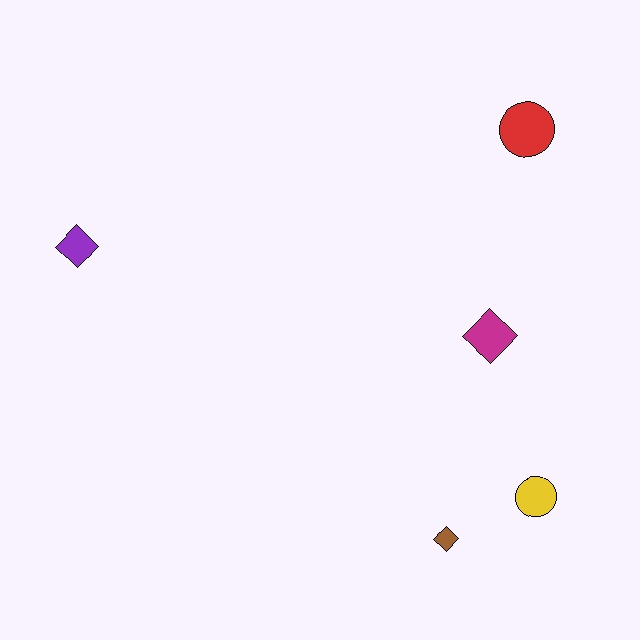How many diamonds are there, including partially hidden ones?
There are 3 diamonds.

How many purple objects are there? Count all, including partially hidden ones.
There is 1 purple object.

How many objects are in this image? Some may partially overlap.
There are 5 objects.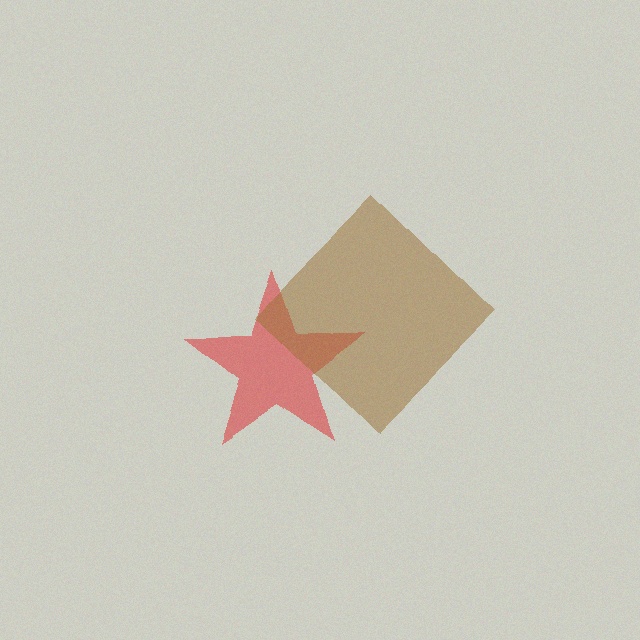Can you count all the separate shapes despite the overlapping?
Yes, there are 2 separate shapes.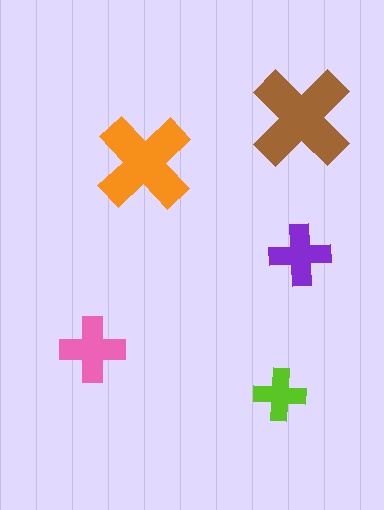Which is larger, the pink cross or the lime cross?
The pink one.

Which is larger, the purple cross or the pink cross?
The pink one.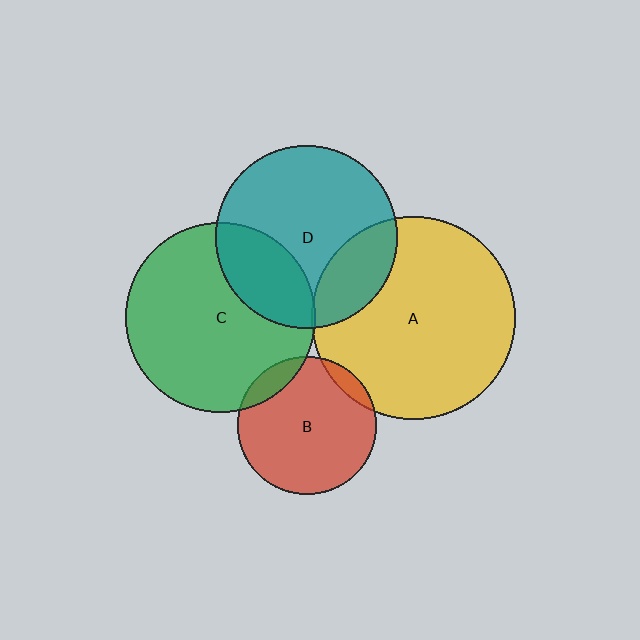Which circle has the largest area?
Circle A (yellow).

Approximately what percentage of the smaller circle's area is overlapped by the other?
Approximately 20%.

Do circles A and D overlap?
Yes.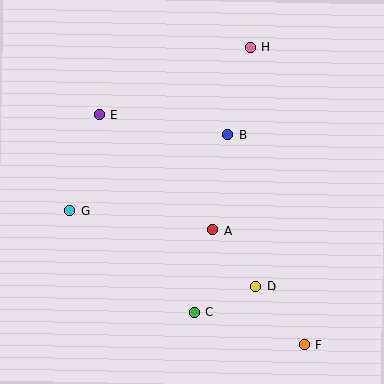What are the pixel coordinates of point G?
Point G is at (69, 211).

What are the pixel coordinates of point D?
Point D is at (256, 287).